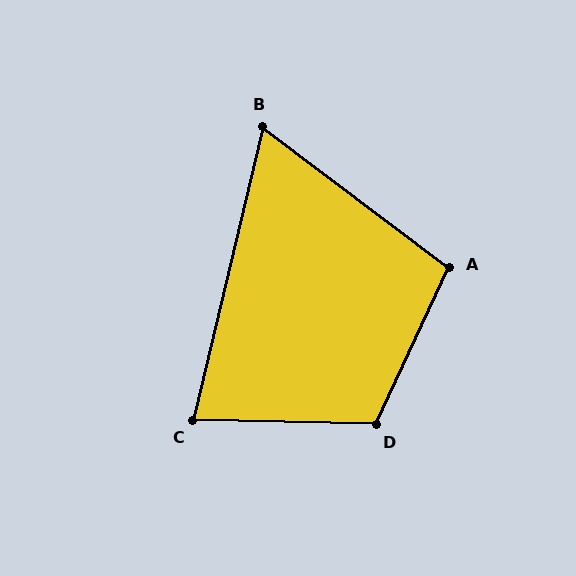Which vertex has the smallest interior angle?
B, at approximately 67 degrees.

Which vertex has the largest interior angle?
D, at approximately 113 degrees.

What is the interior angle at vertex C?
Approximately 78 degrees (acute).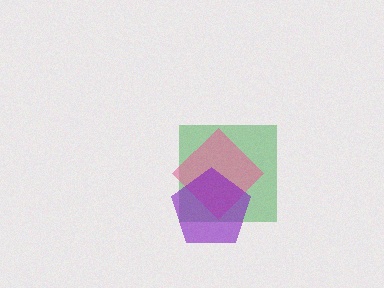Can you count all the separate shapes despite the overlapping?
Yes, there are 3 separate shapes.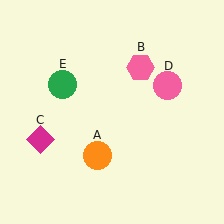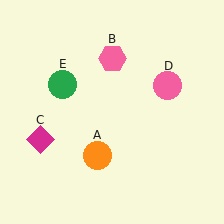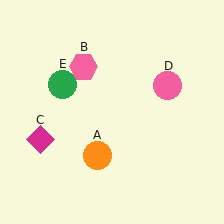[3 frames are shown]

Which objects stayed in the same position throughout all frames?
Orange circle (object A) and magenta diamond (object C) and pink circle (object D) and green circle (object E) remained stationary.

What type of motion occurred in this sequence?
The pink hexagon (object B) rotated counterclockwise around the center of the scene.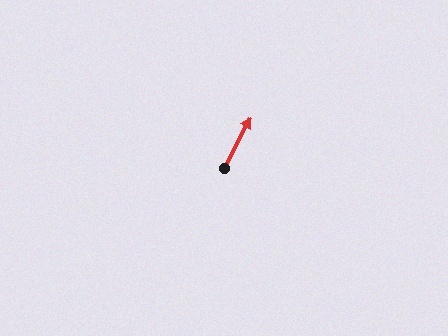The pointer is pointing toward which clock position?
Roughly 1 o'clock.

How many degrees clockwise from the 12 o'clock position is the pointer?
Approximately 28 degrees.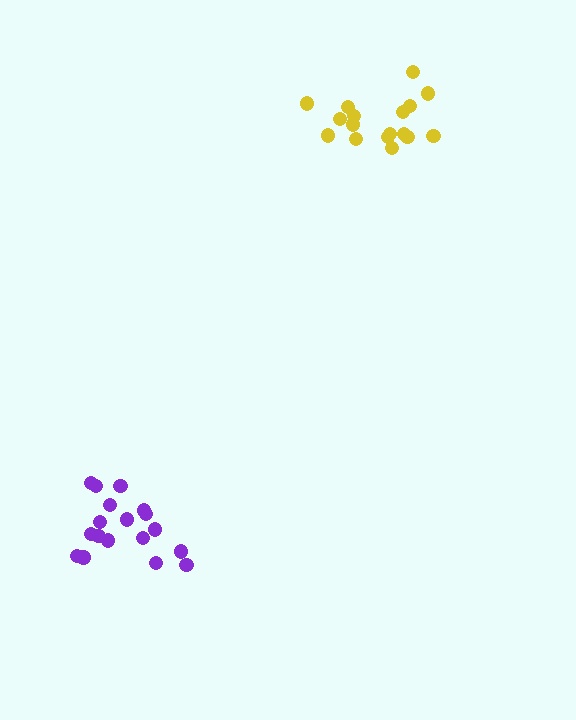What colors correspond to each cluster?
The clusters are colored: purple, yellow.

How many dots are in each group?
Group 1: 18 dots, Group 2: 18 dots (36 total).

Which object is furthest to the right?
The yellow cluster is rightmost.